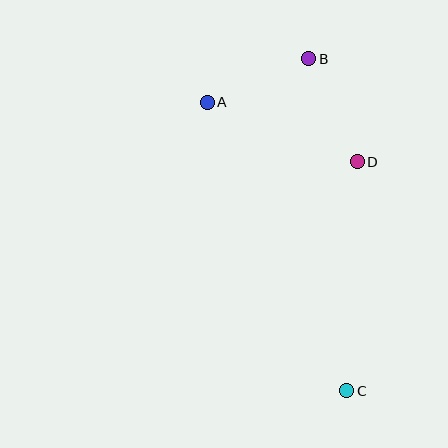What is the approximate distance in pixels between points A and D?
The distance between A and D is approximately 161 pixels.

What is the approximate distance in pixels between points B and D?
The distance between B and D is approximately 114 pixels.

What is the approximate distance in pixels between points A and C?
The distance between A and C is approximately 321 pixels.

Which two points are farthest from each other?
Points B and C are farthest from each other.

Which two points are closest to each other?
Points A and B are closest to each other.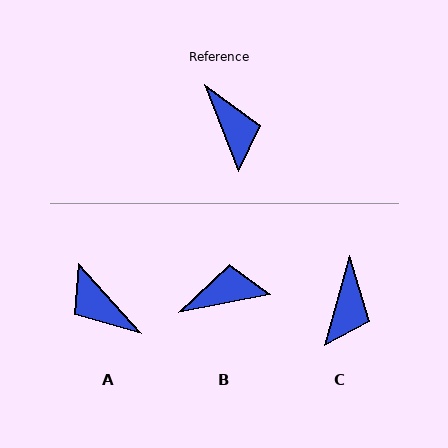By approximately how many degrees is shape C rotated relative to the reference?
Approximately 37 degrees clockwise.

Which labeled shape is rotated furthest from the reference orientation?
A, about 159 degrees away.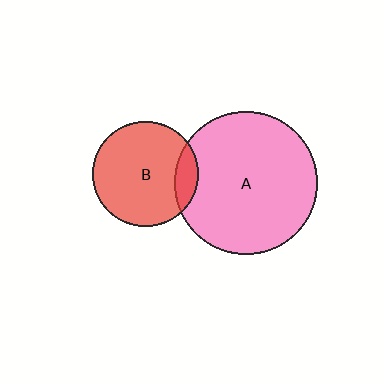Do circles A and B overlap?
Yes.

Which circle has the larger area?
Circle A (pink).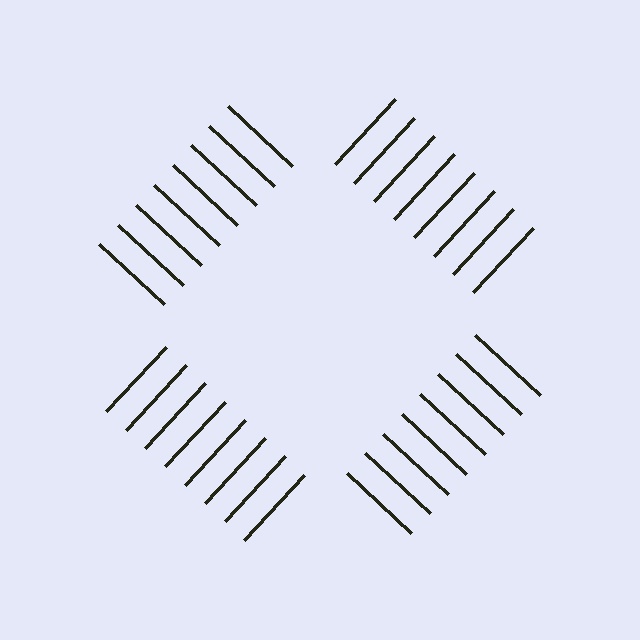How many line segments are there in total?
32 — 8 along each of the 4 edges.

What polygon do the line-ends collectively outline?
An illusory square — the line segments terminate on its edges but no continuous stroke is drawn.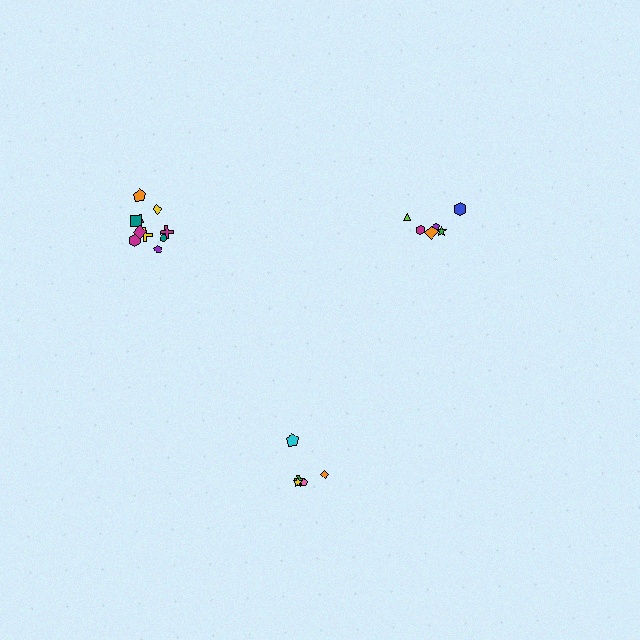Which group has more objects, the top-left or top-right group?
The top-left group.